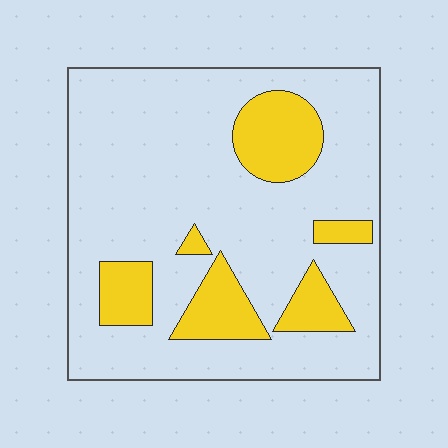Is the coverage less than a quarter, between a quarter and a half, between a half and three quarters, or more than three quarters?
Less than a quarter.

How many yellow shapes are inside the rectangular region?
6.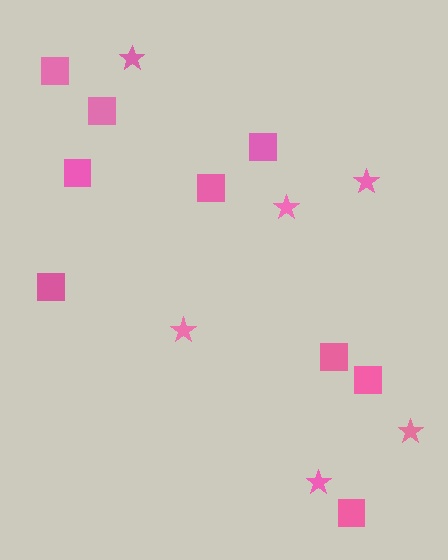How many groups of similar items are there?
There are 2 groups: one group of squares (9) and one group of stars (6).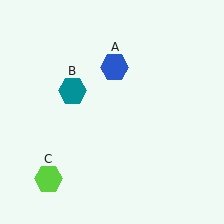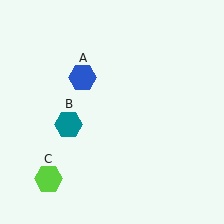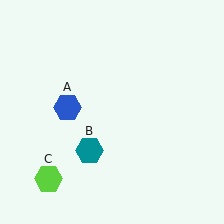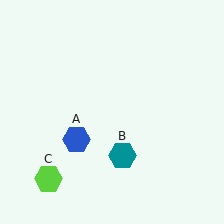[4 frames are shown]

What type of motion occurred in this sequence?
The blue hexagon (object A), teal hexagon (object B) rotated counterclockwise around the center of the scene.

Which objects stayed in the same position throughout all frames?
Lime hexagon (object C) remained stationary.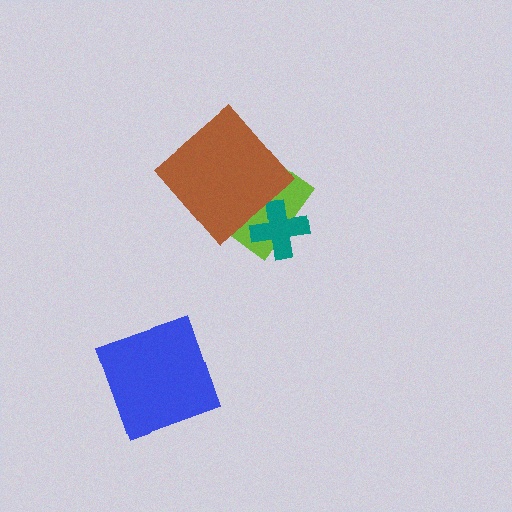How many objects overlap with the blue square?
0 objects overlap with the blue square.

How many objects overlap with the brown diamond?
1 object overlaps with the brown diamond.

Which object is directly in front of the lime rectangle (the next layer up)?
The teal cross is directly in front of the lime rectangle.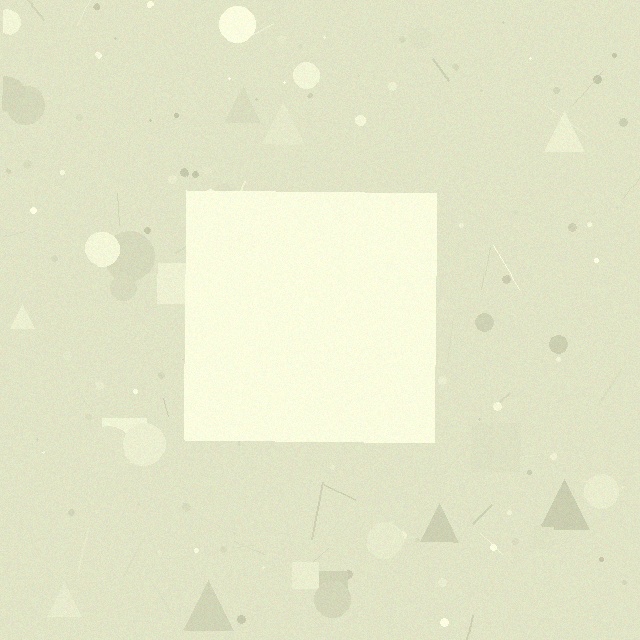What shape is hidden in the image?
A square is hidden in the image.